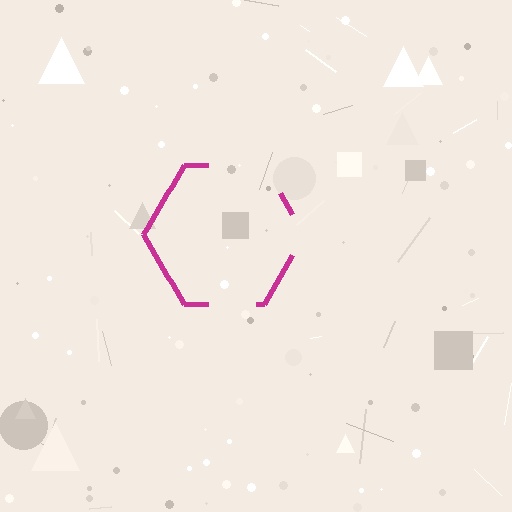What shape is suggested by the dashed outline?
The dashed outline suggests a hexagon.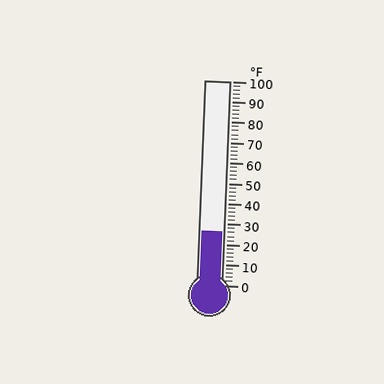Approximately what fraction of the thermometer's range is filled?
The thermometer is filled to approximately 25% of its range.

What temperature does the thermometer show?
The thermometer shows approximately 26°F.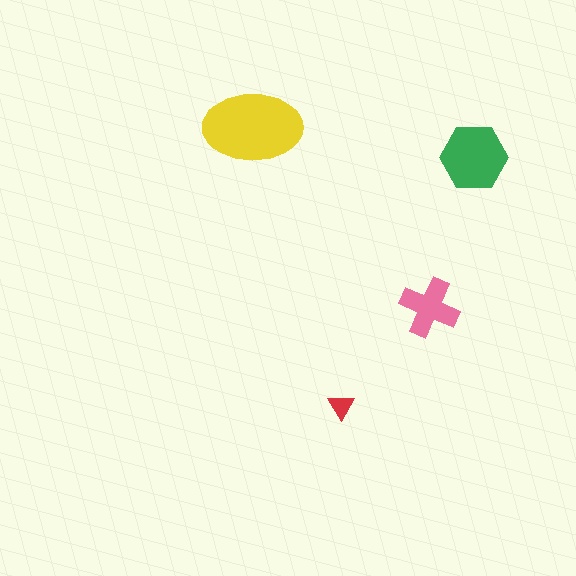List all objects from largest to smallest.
The yellow ellipse, the green hexagon, the pink cross, the red triangle.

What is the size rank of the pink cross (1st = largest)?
3rd.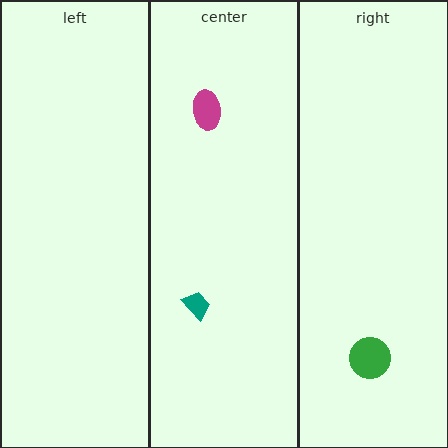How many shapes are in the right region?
1.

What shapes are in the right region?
The green circle.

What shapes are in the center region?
The teal trapezoid, the magenta ellipse.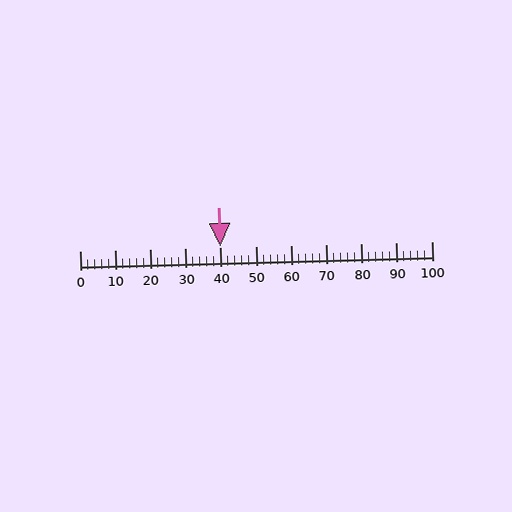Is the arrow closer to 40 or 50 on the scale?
The arrow is closer to 40.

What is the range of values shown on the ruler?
The ruler shows values from 0 to 100.